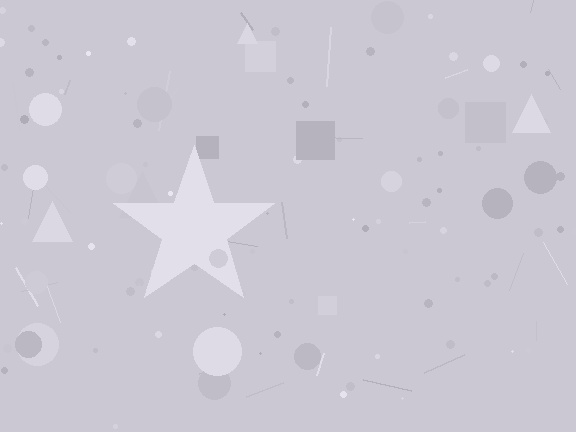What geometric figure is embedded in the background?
A star is embedded in the background.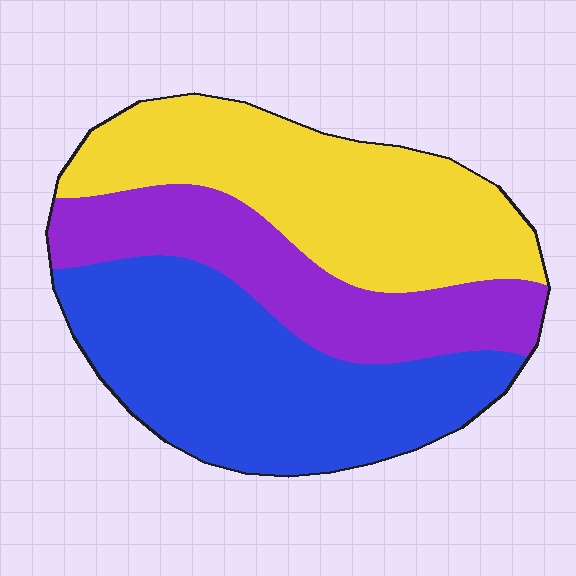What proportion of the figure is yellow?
Yellow takes up about one third (1/3) of the figure.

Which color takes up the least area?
Purple, at roughly 25%.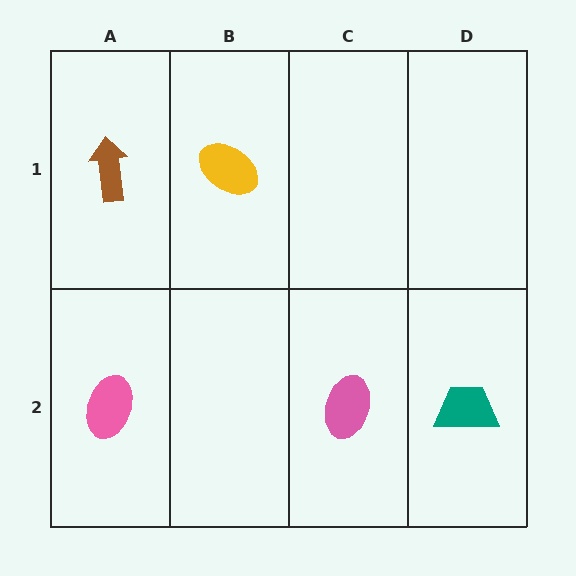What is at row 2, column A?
A pink ellipse.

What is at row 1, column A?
A brown arrow.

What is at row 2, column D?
A teal trapezoid.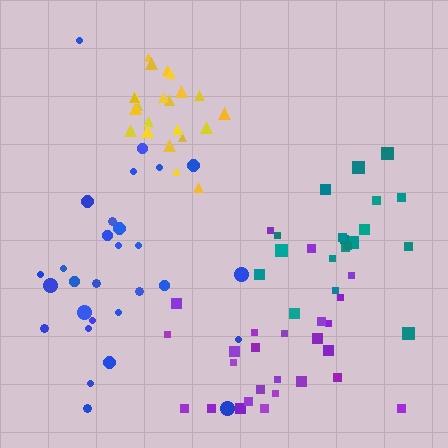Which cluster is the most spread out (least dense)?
Blue.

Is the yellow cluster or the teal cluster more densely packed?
Yellow.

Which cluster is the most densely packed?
Yellow.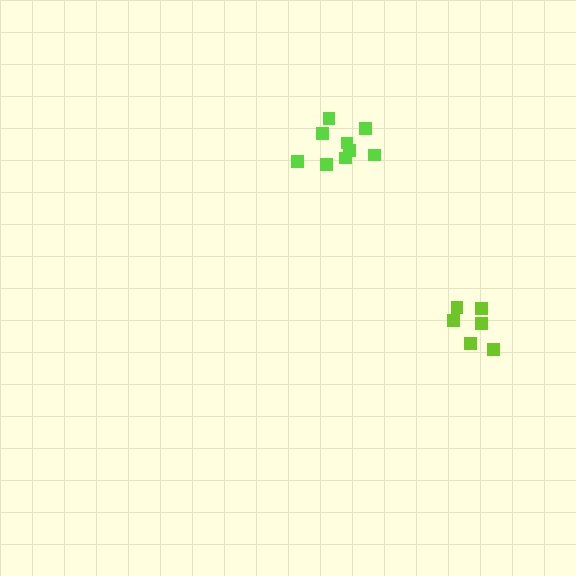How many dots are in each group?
Group 1: 6 dots, Group 2: 9 dots (15 total).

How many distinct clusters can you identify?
There are 2 distinct clusters.